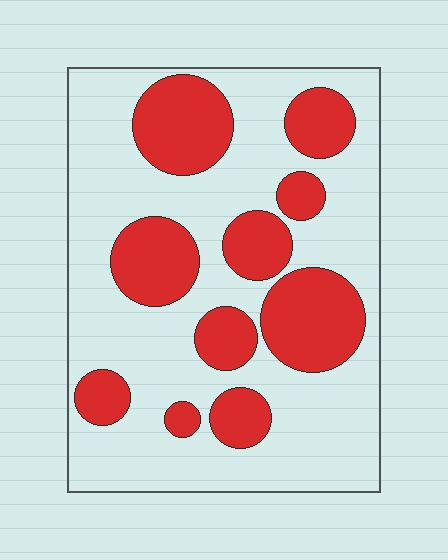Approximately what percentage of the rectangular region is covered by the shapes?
Approximately 30%.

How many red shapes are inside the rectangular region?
10.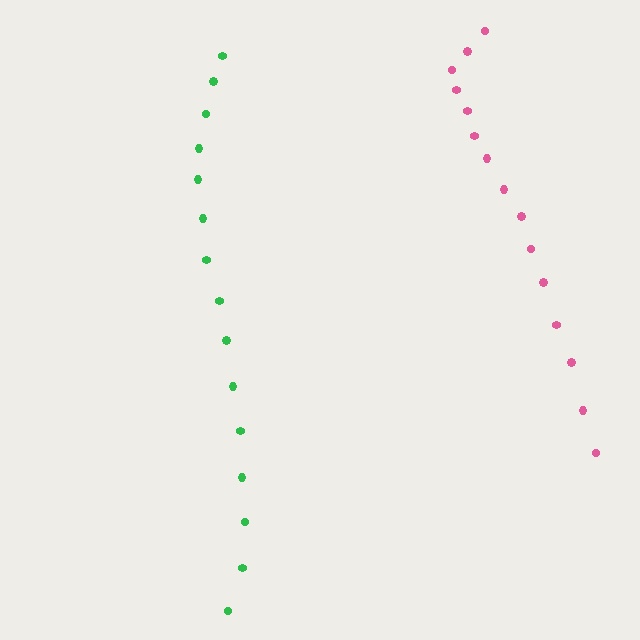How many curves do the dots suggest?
There are 2 distinct paths.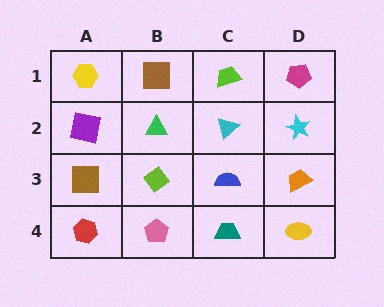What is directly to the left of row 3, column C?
A lime diamond.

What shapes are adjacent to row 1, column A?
A purple square (row 2, column A), a brown square (row 1, column B).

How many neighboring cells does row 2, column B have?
4.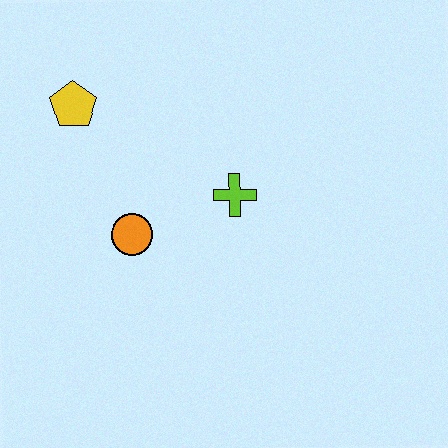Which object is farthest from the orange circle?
The yellow pentagon is farthest from the orange circle.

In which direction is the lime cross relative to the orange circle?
The lime cross is to the right of the orange circle.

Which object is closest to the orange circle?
The lime cross is closest to the orange circle.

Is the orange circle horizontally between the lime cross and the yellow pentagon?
Yes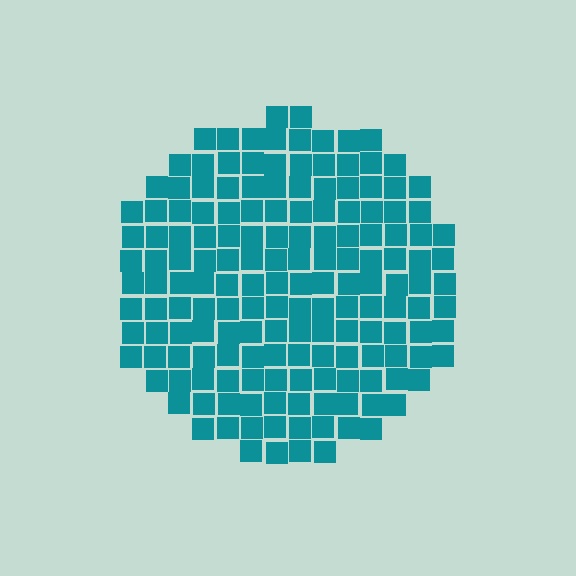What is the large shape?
The large shape is a circle.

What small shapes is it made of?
It is made of small squares.